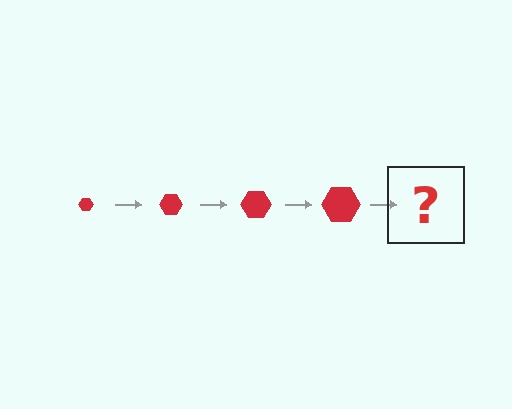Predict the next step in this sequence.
The next step is a red hexagon, larger than the previous one.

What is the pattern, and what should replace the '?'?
The pattern is that the hexagon gets progressively larger each step. The '?' should be a red hexagon, larger than the previous one.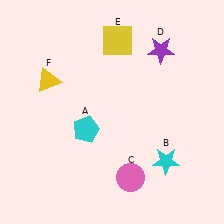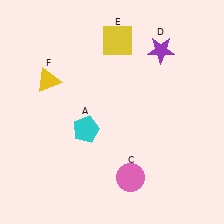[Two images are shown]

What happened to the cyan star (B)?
The cyan star (B) was removed in Image 2. It was in the bottom-right area of Image 1.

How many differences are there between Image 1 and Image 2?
There is 1 difference between the two images.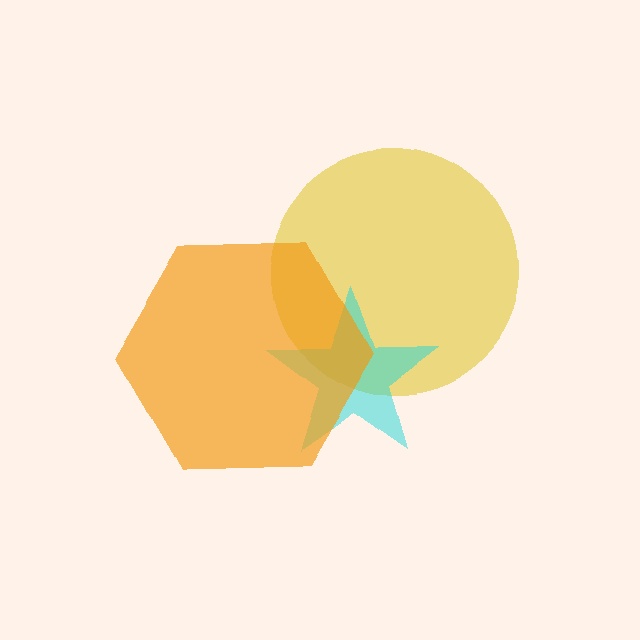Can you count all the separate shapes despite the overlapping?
Yes, there are 3 separate shapes.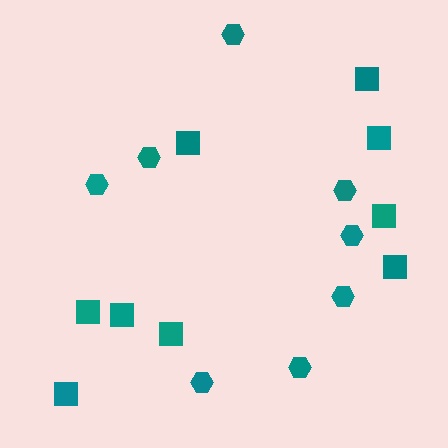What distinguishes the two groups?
There are 2 groups: one group of hexagons (8) and one group of squares (9).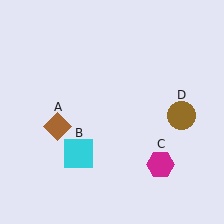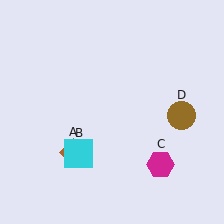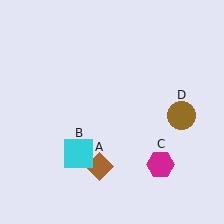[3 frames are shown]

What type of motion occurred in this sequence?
The brown diamond (object A) rotated counterclockwise around the center of the scene.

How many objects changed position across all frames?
1 object changed position: brown diamond (object A).